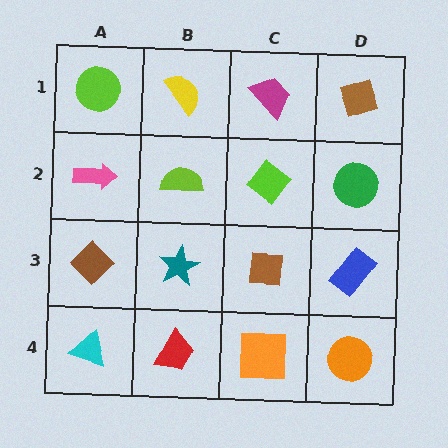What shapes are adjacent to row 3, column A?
A pink arrow (row 2, column A), a cyan triangle (row 4, column A), a teal star (row 3, column B).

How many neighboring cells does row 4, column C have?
3.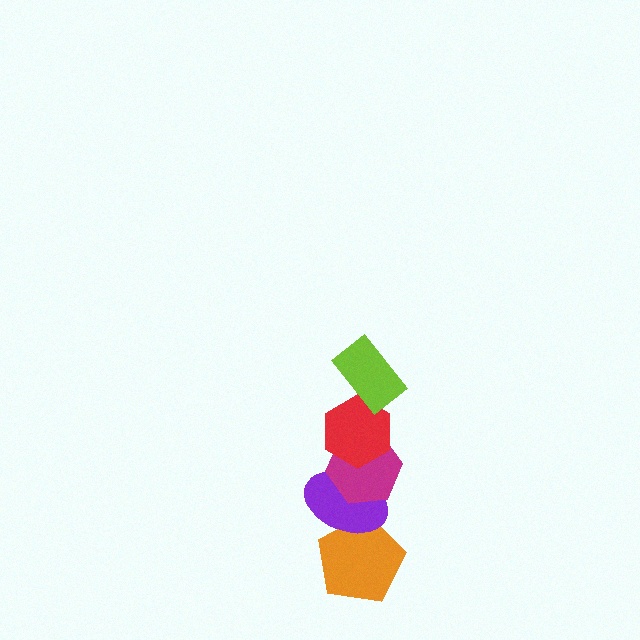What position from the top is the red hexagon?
The red hexagon is 2nd from the top.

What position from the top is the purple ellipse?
The purple ellipse is 4th from the top.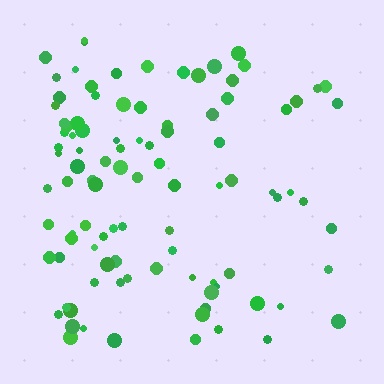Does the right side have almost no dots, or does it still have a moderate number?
Still a moderate number, just noticeably fewer than the left.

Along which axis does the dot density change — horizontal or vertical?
Horizontal.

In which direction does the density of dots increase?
From right to left, with the left side densest.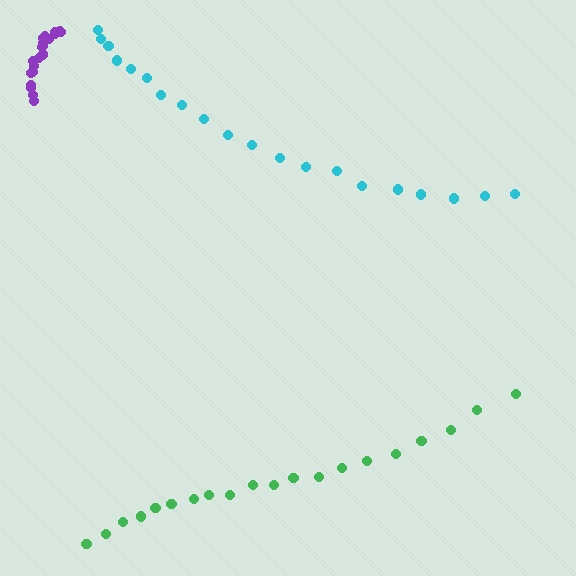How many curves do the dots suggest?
There are 3 distinct paths.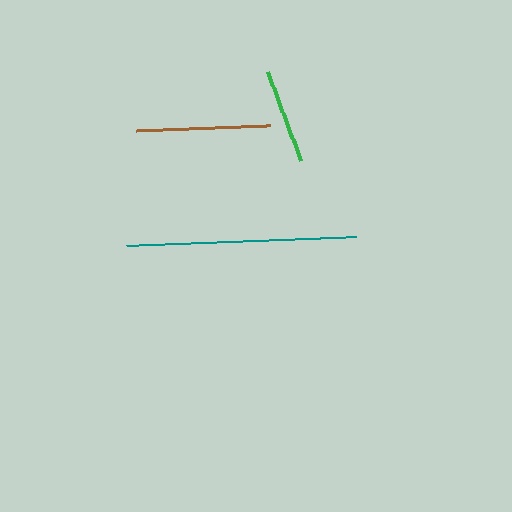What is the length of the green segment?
The green segment is approximately 95 pixels long.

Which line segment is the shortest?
The green line is the shortest at approximately 95 pixels.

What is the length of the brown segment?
The brown segment is approximately 134 pixels long.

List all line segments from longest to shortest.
From longest to shortest: teal, brown, green.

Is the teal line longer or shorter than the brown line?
The teal line is longer than the brown line.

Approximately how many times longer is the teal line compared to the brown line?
The teal line is approximately 1.7 times the length of the brown line.